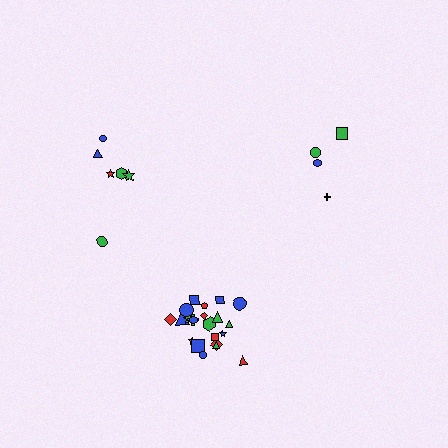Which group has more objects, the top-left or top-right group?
The top-left group.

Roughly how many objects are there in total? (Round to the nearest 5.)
Roughly 30 objects in total.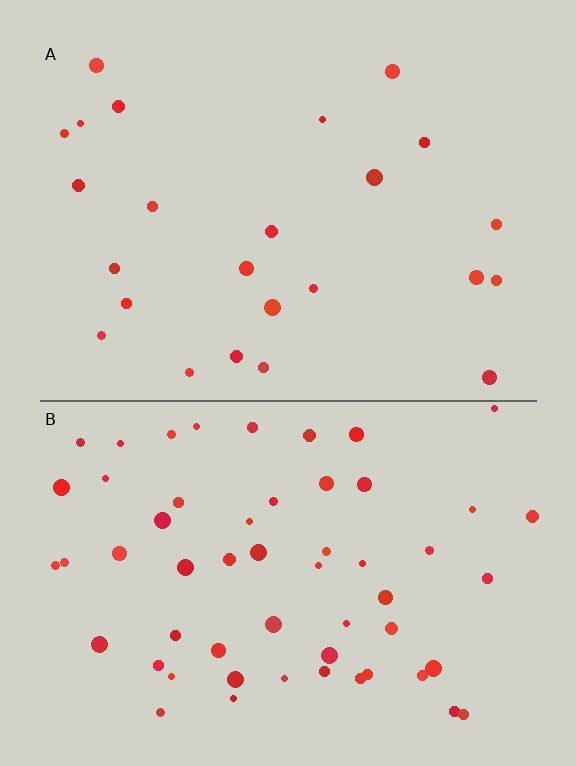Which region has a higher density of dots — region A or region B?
B (the bottom).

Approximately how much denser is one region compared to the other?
Approximately 2.3× — region B over region A.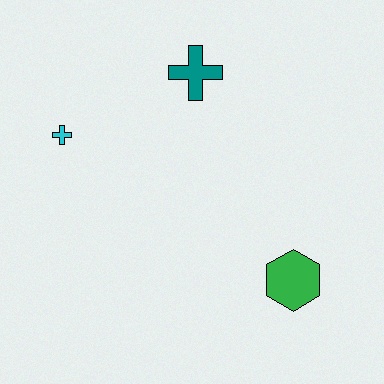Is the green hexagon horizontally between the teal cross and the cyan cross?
No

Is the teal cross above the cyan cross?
Yes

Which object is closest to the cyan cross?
The teal cross is closest to the cyan cross.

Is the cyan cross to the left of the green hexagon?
Yes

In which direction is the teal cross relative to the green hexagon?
The teal cross is above the green hexagon.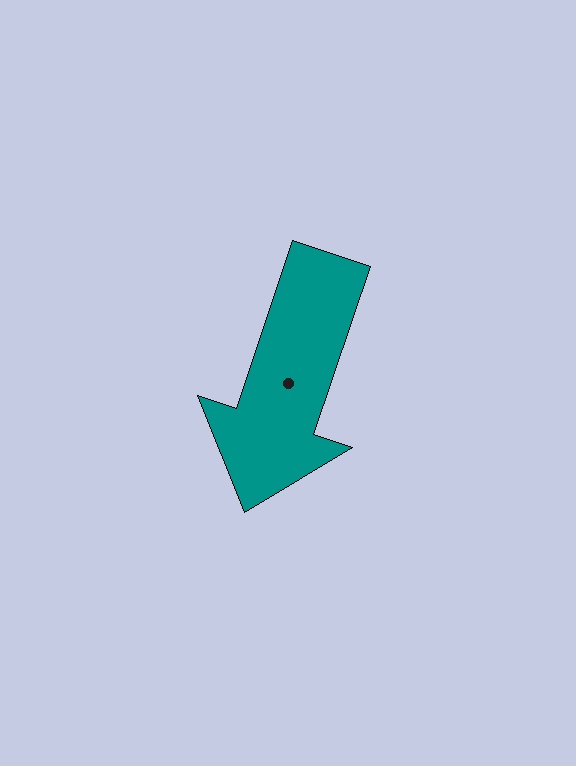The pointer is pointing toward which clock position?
Roughly 7 o'clock.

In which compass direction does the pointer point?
South.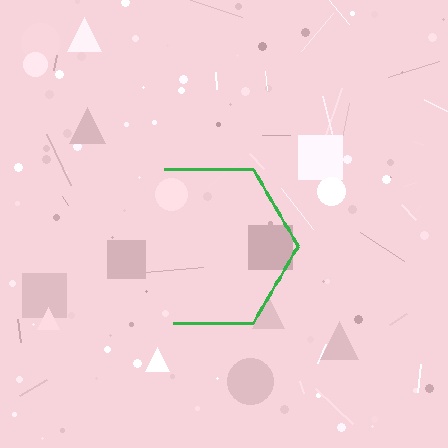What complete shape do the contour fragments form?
The contour fragments form a hexagon.